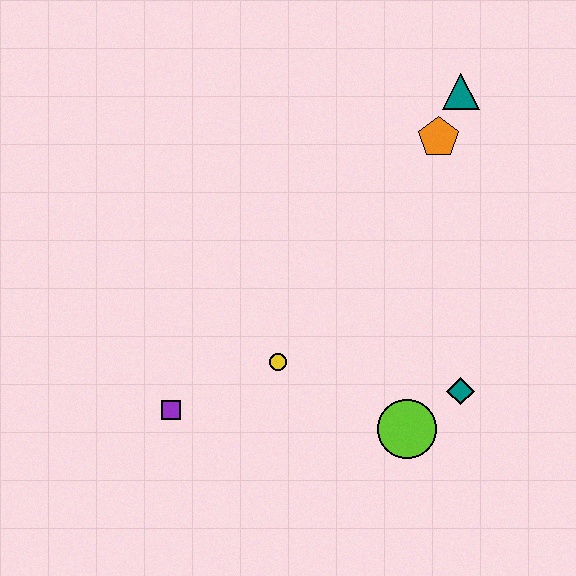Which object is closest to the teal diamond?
The lime circle is closest to the teal diamond.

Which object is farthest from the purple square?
The teal triangle is farthest from the purple square.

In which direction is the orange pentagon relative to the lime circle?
The orange pentagon is above the lime circle.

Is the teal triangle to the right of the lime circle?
Yes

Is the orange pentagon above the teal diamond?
Yes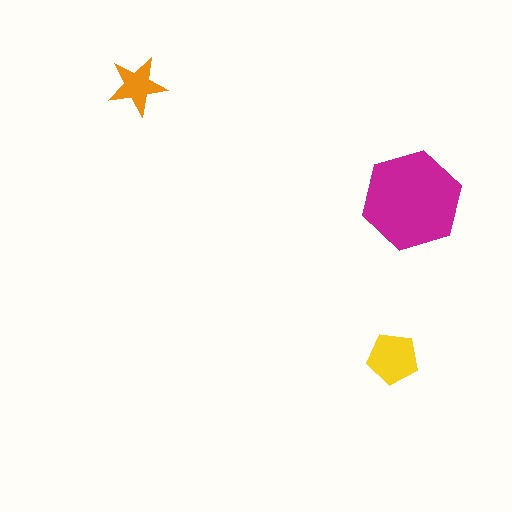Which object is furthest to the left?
The orange star is leftmost.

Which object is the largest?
The magenta hexagon.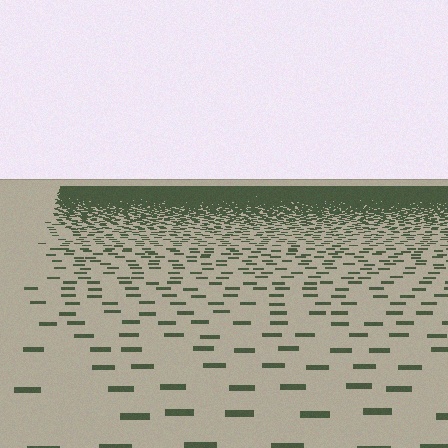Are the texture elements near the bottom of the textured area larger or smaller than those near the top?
Larger. Near the bottom, elements are closer to the viewer and appear at a bigger on-screen size.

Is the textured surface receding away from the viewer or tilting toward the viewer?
The surface is receding away from the viewer. Texture elements get smaller and denser toward the top.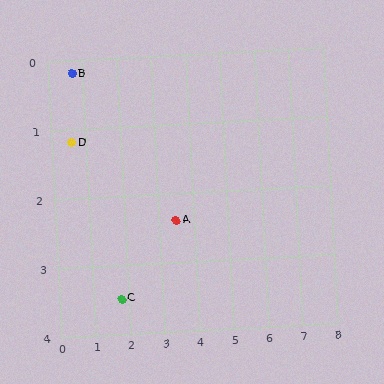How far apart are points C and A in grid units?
Points C and A are about 2.0 grid units apart.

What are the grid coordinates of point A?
Point A is at approximately (3.5, 2.4).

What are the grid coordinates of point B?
Point B is at approximately (0.7, 0.2).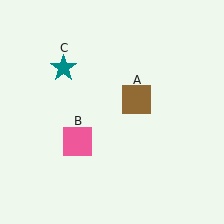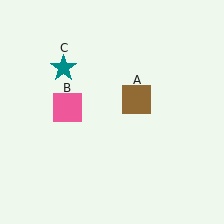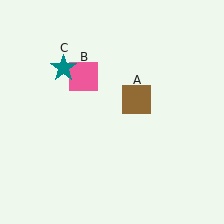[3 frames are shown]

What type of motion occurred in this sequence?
The pink square (object B) rotated clockwise around the center of the scene.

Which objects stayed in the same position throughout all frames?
Brown square (object A) and teal star (object C) remained stationary.